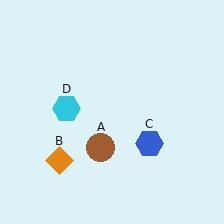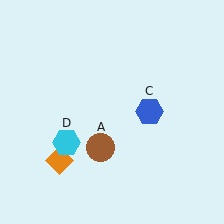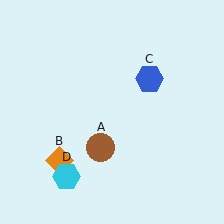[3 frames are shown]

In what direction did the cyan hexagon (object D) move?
The cyan hexagon (object D) moved down.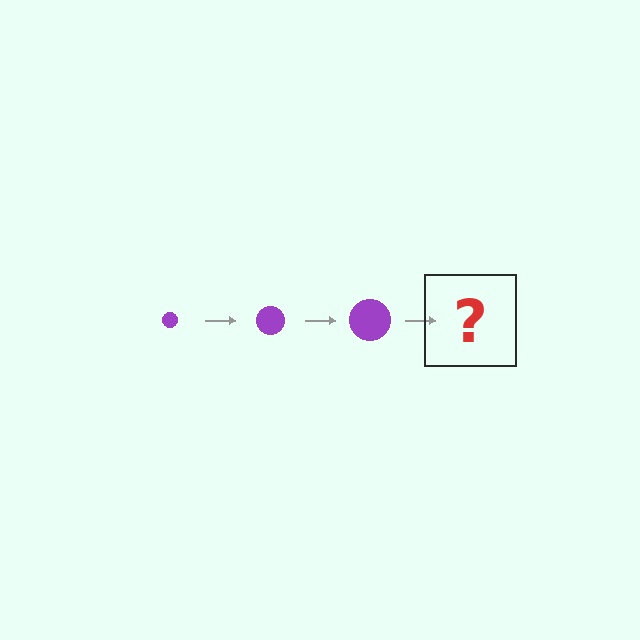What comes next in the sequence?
The next element should be a purple circle, larger than the previous one.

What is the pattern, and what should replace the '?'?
The pattern is that the circle gets progressively larger each step. The '?' should be a purple circle, larger than the previous one.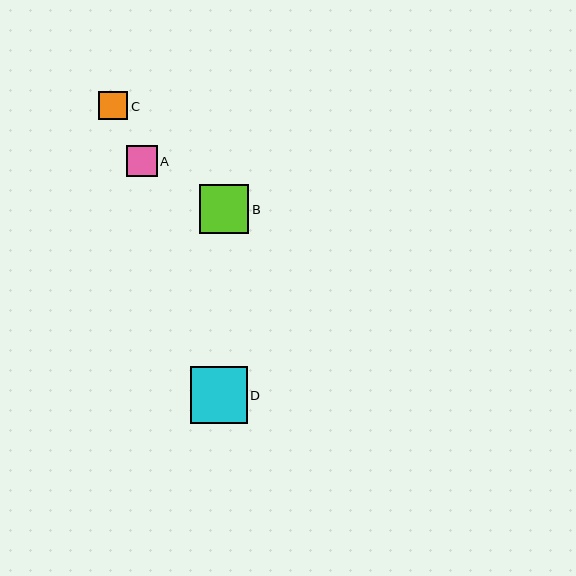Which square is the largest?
Square D is the largest with a size of approximately 57 pixels.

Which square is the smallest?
Square C is the smallest with a size of approximately 29 pixels.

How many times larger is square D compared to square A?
Square D is approximately 1.8 times the size of square A.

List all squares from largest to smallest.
From largest to smallest: D, B, A, C.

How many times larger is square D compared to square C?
Square D is approximately 2.0 times the size of square C.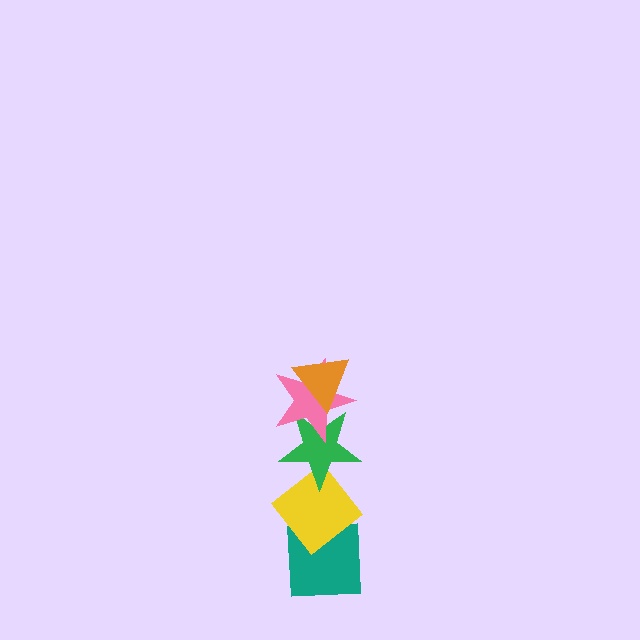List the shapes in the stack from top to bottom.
From top to bottom: the orange triangle, the pink star, the green star, the yellow diamond, the teal square.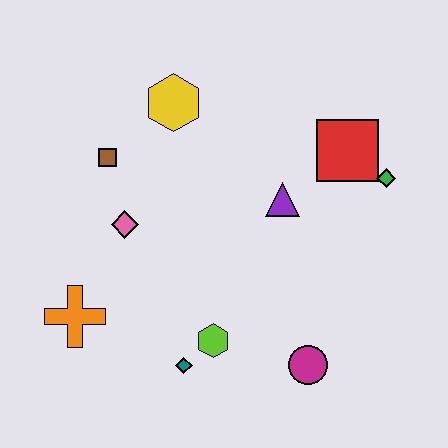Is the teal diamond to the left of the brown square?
No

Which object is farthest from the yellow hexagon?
The magenta circle is farthest from the yellow hexagon.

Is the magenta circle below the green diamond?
Yes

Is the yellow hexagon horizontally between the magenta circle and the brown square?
Yes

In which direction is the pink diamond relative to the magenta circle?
The pink diamond is to the left of the magenta circle.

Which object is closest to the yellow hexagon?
The brown square is closest to the yellow hexagon.